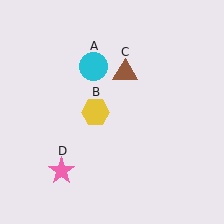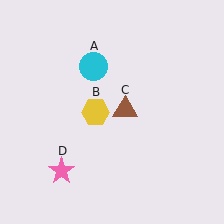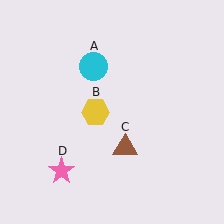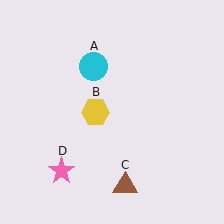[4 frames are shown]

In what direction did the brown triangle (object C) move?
The brown triangle (object C) moved down.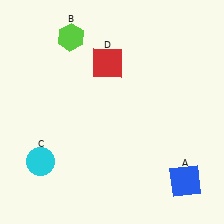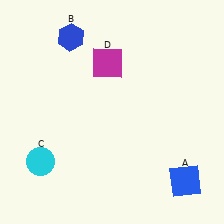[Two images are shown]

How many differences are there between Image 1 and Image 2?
There are 2 differences between the two images.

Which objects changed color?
B changed from lime to blue. D changed from red to magenta.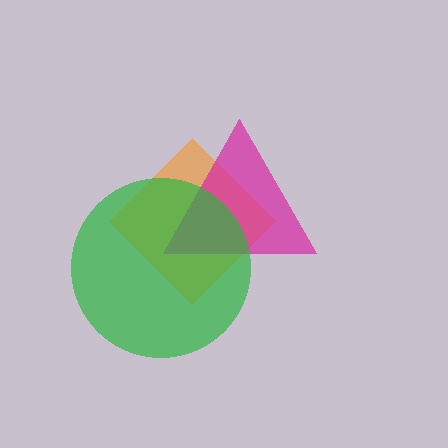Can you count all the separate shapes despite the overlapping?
Yes, there are 3 separate shapes.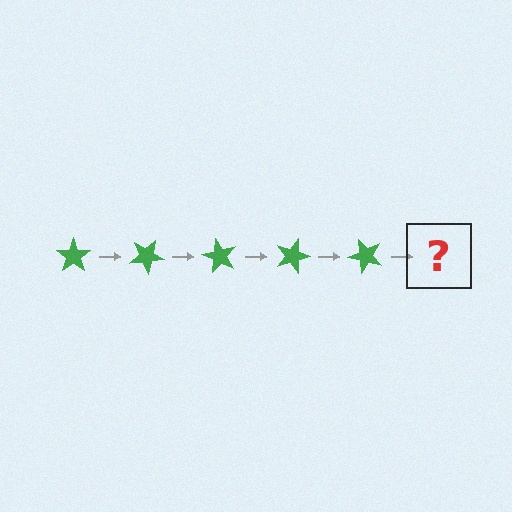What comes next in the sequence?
The next element should be a green star rotated 150 degrees.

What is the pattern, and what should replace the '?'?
The pattern is that the star rotates 30 degrees each step. The '?' should be a green star rotated 150 degrees.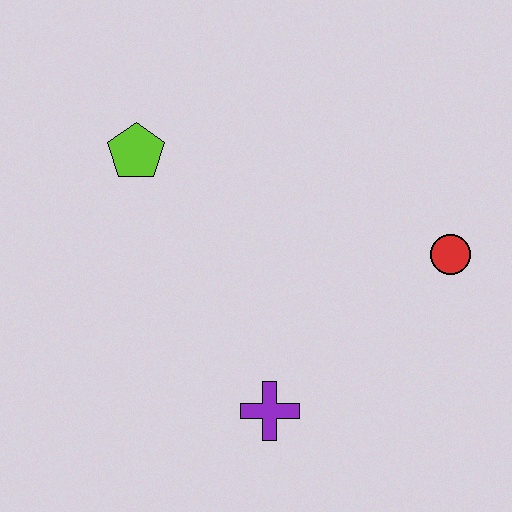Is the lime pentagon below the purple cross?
No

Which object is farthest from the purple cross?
The lime pentagon is farthest from the purple cross.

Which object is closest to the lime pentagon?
The purple cross is closest to the lime pentagon.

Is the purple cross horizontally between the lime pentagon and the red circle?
Yes